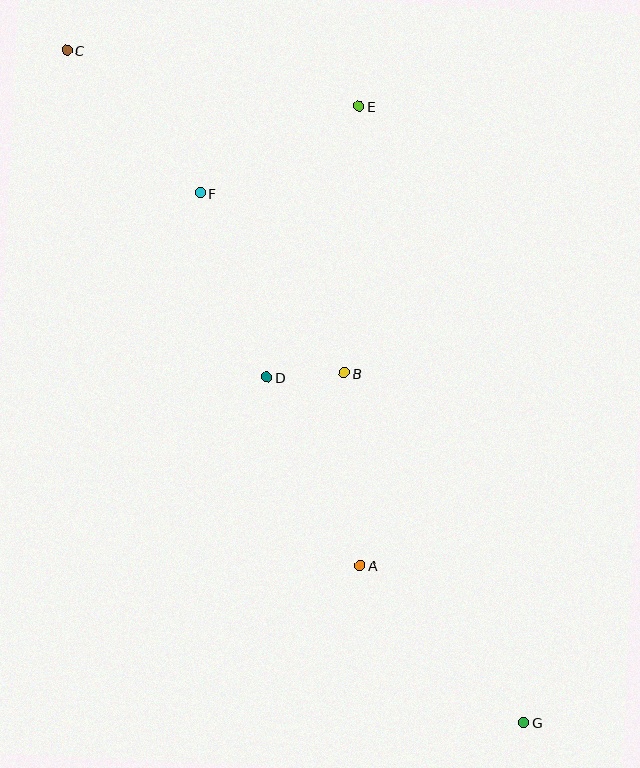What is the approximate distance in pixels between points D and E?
The distance between D and E is approximately 286 pixels.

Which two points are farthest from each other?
Points C and G are farthest from each other.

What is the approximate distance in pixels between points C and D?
The distance between C and D is approximately 383 pixels.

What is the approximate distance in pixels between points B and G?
The distance between B and G is approximately 393 pixels.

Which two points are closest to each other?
Points B and D are closest to each other.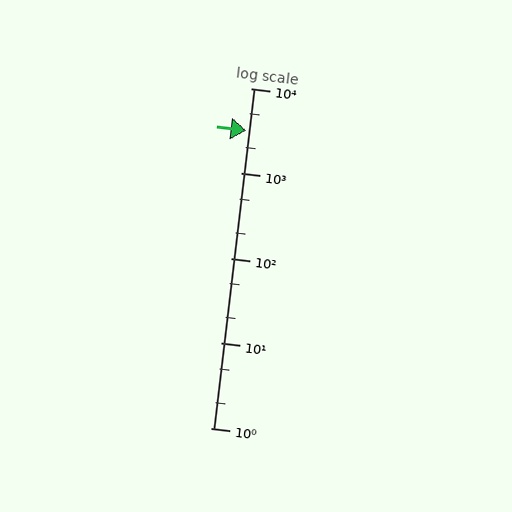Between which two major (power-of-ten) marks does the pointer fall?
The pointer is between 1000 and 10000.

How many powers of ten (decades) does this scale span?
The scale spans 4 decades, from 1 to 10000.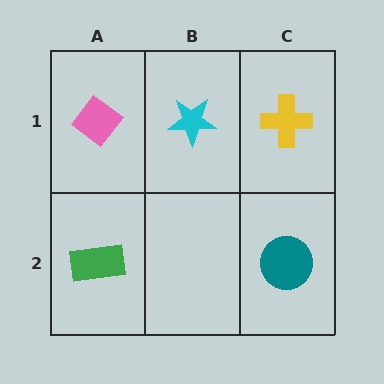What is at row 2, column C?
A teal circle.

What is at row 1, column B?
A cyan star.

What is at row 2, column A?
A green rectangle.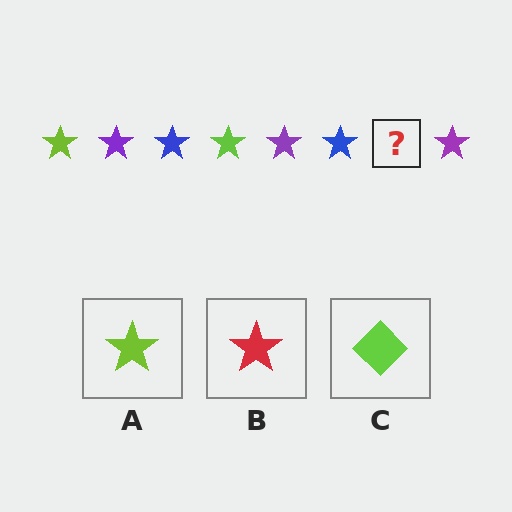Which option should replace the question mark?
Option A.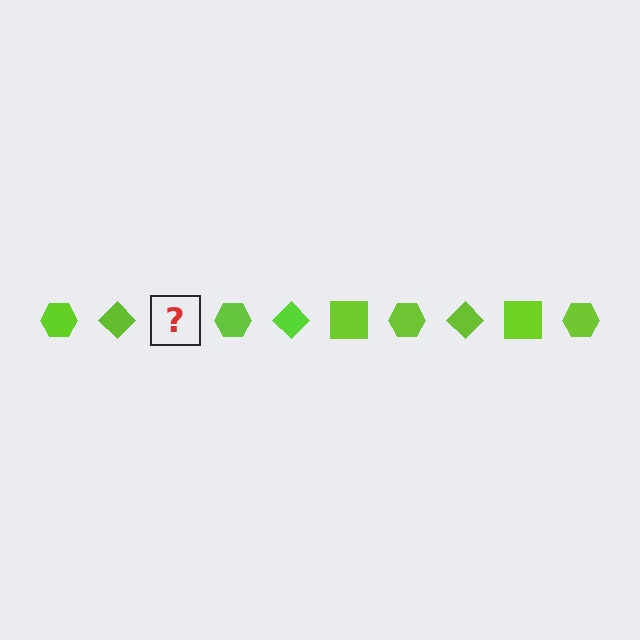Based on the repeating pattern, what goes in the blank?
The blank should be a lime square.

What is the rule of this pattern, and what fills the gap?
The rule is that the pattern cycles through hexagon, diamond, square shapes in lime. The gap should be filled with a lime square.